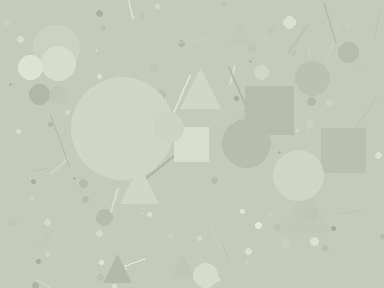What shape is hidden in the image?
A circle is hidden in the image.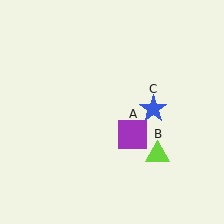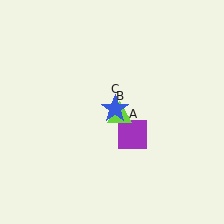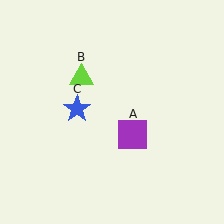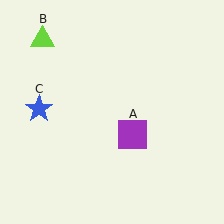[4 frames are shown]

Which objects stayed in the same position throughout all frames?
Purple square (object A) remained stationary.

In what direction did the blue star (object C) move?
The blue star (object C) moved left.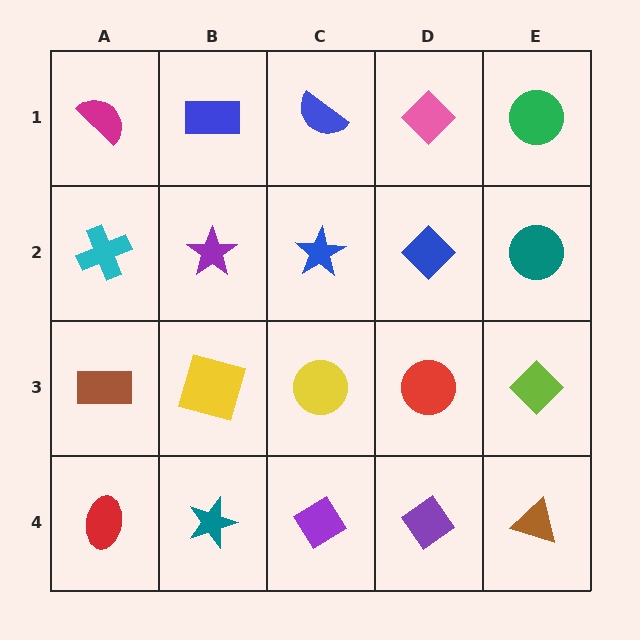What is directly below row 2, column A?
A brown rectangle.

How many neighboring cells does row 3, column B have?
4.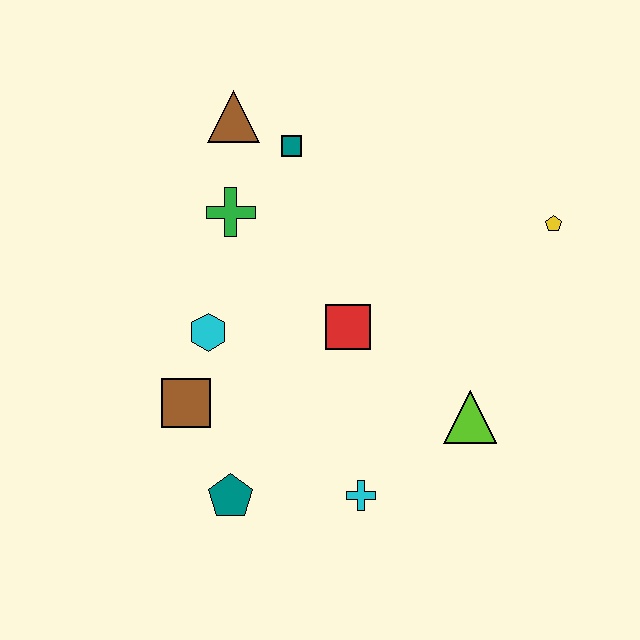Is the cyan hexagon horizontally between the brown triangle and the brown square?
Yes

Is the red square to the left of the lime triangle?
Yes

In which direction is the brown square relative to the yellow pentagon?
The brown square is to the left of the yellow pentagon.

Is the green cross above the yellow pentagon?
Yes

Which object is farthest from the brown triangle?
The cyan cross is farthest from the brown triangle.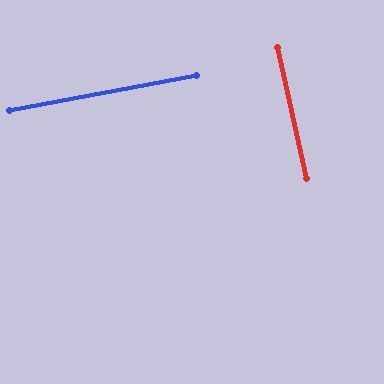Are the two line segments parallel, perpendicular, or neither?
Perpendicular — they meet at approximately 89°.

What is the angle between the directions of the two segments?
Approximately 89 degrees.